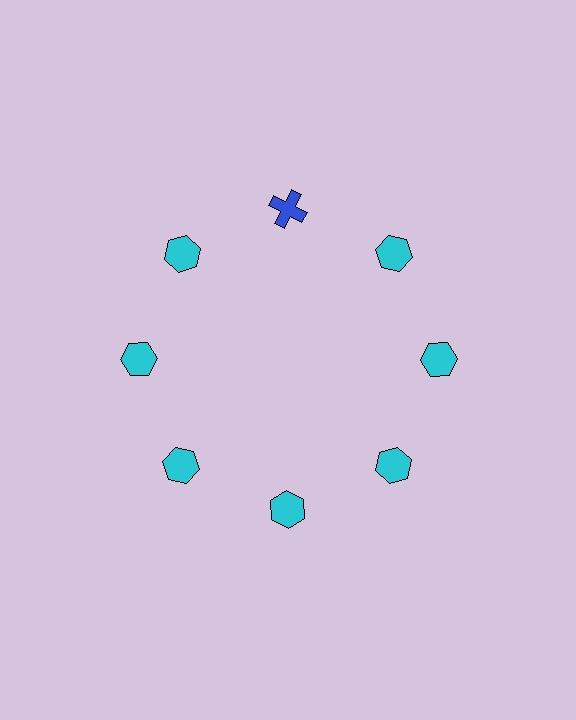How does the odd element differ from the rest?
It differs in both color (blue instead of cyan) and shape (cross instead of hexagon).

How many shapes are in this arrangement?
There are 8 shapes arranged in a ring pattern.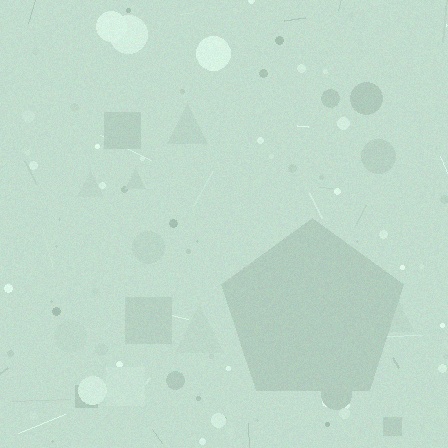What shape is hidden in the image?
A pentagon is hidden in the image.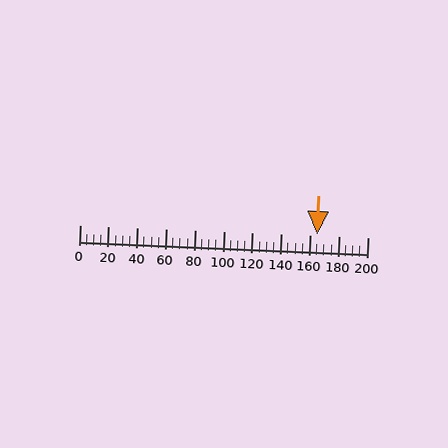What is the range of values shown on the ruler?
The ruler shows values from 0 to 200.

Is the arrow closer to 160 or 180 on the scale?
The arrow is closer to 160.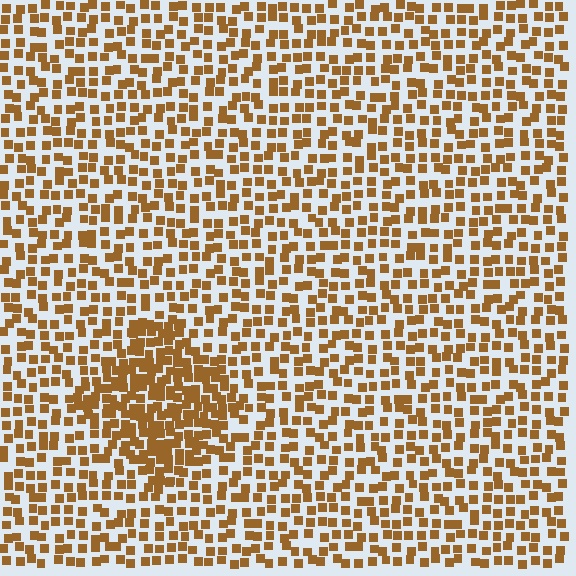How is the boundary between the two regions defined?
The boundary is defined by a change in element density (approximately 1.9x ratio). All elements are the same color, size, and shape.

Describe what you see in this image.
The image contains small brown elements arranged at two different densities. A diamond-shaped region is visible where the elements are more densely packed than the surrounding area.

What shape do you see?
I see a diamond.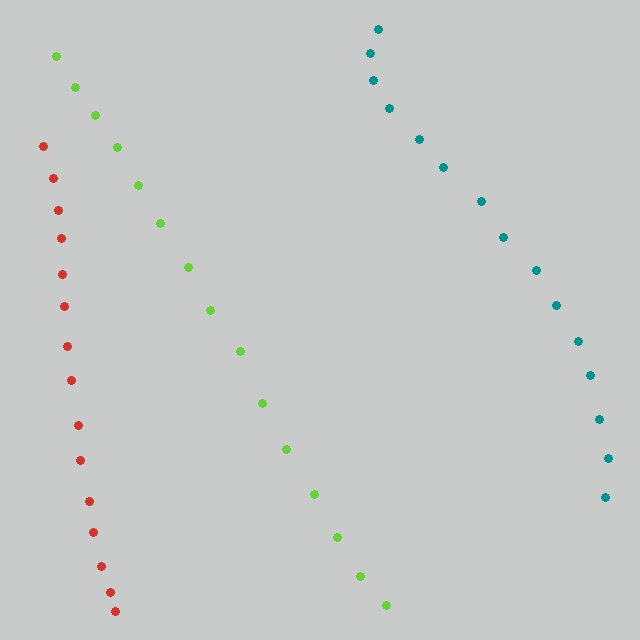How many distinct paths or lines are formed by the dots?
There are 3 distinct paths.